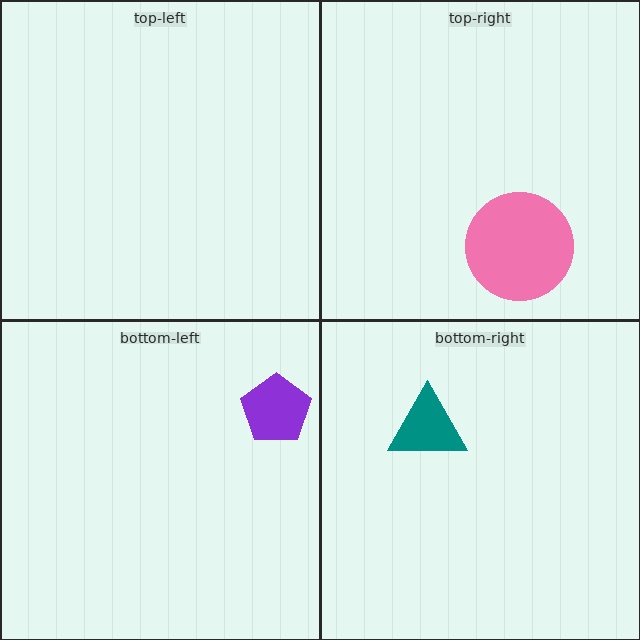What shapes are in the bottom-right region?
The teal triangle.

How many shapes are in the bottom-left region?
1.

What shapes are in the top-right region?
The pink circle.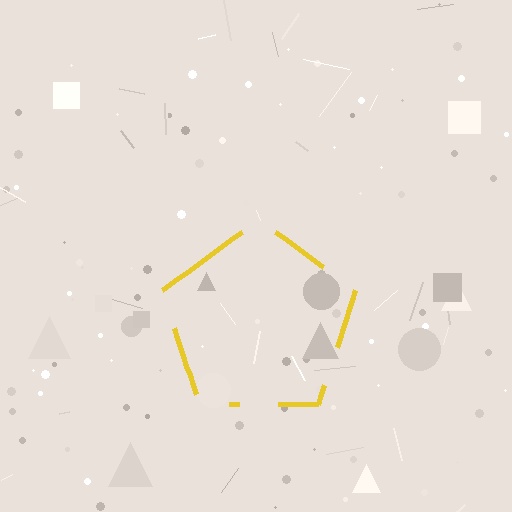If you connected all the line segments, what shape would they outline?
They would outline a pentagon.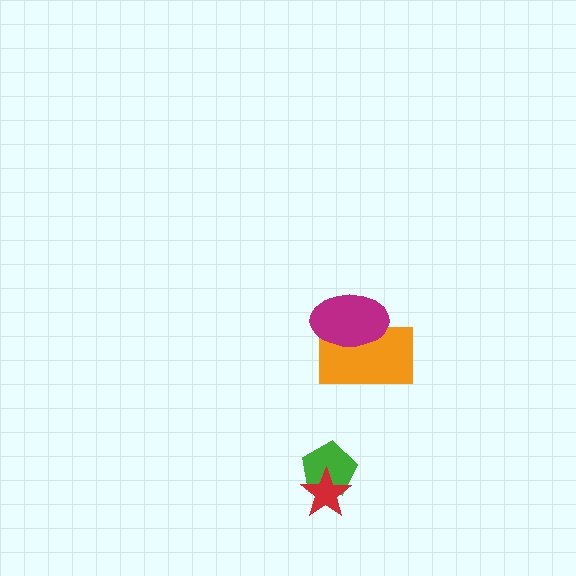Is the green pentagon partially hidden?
Yes, it is partially covered by another shape.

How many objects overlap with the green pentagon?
1 object overlaps with the green pentagon.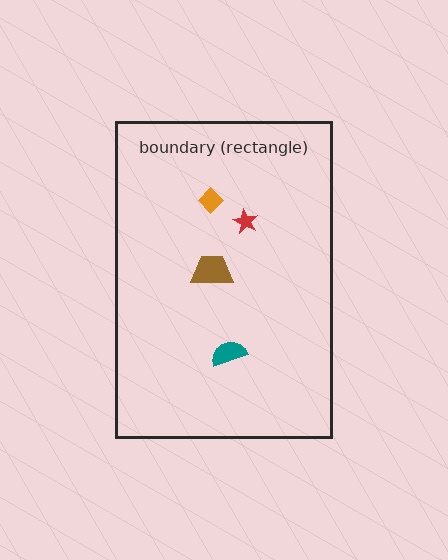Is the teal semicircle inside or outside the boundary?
Inside.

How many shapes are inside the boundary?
4 inside, 0 outside.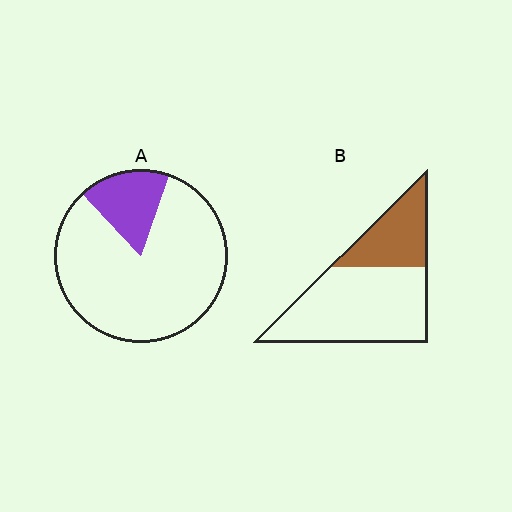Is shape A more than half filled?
No.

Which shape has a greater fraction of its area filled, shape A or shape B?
Shape B.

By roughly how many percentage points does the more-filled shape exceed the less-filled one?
By roughly 15 percentage points (B over A).